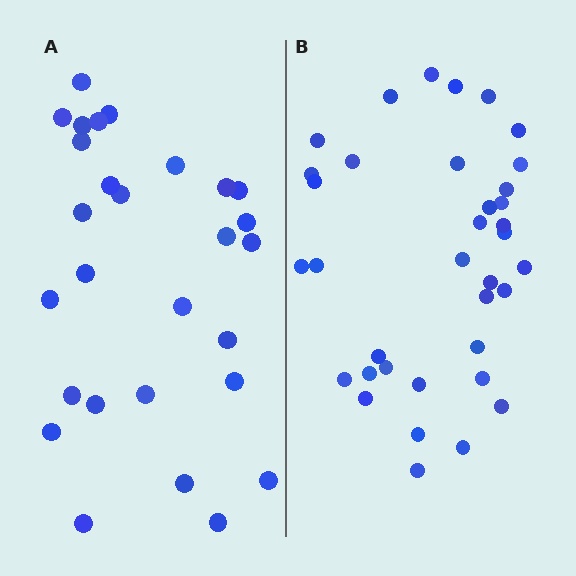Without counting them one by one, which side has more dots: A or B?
Region B (the right region) has more dots.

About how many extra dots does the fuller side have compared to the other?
Region B has roughly 8 or so more dots than region A.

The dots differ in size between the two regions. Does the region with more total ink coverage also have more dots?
No. Region A has more total ink coverage because its dots are larger, but region B actually contains more individual dots. Total area can be misleading — the number of items is what matters here.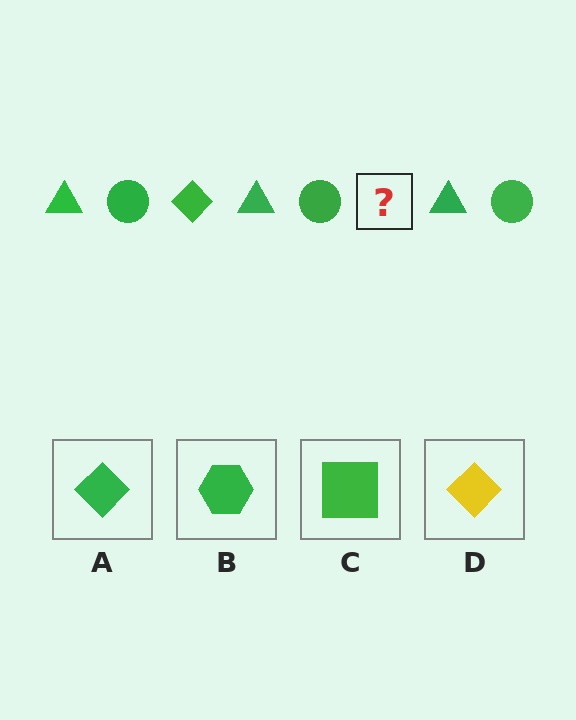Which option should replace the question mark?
Option A.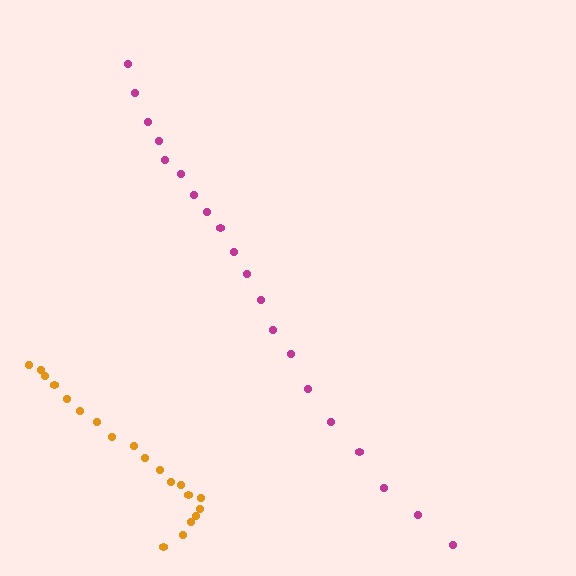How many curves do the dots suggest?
There are 2 distinct paths.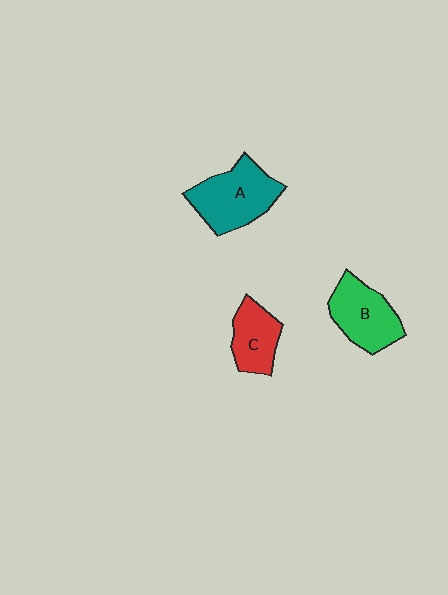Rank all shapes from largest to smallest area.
From largest to smallest: A (teal), B (green), C (red).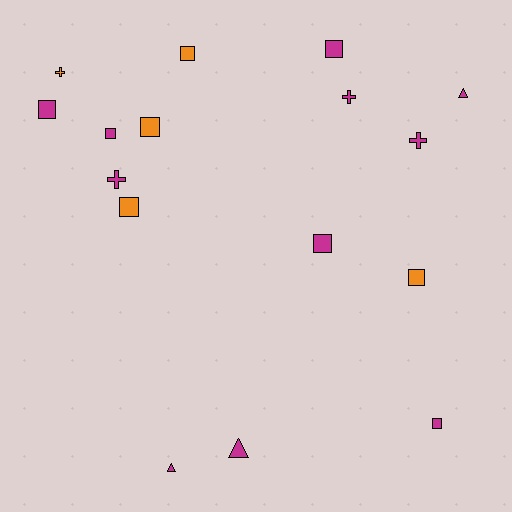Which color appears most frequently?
Magenta, with 11 objects.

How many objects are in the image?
There are 16 objects.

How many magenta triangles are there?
There are 3 magenta triangles.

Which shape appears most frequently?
Square, with 9 objects.